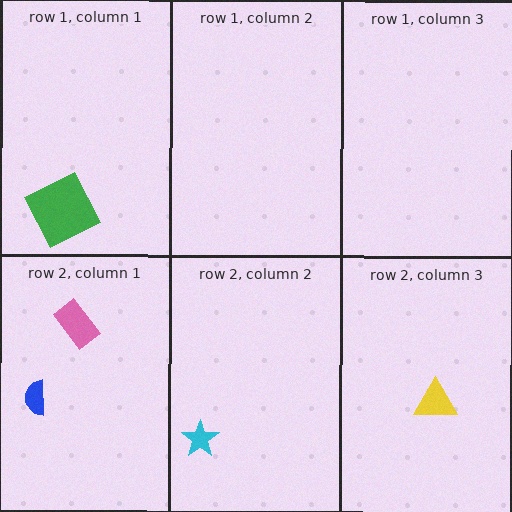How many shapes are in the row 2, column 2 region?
1.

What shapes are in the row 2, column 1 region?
The pink rectangle, the blue semicircle.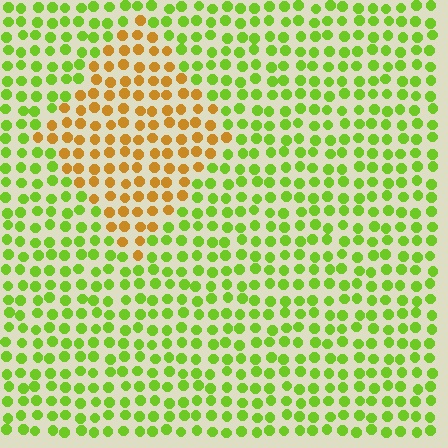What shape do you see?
I see a diamond.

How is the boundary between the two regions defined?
The boundary is defined purely by a slight shift in hue (about 56 degrees). Spacing, size, and orientation are identical on both sides.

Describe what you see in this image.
The image is filled with small lime elements in a uniform arrangement. A diamond-shaped region is visible where the elements are tinted to a slightly different hue, forming a subtle color boundary.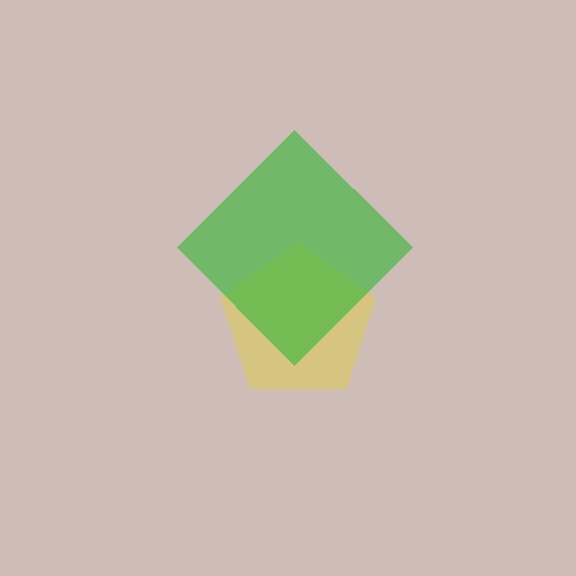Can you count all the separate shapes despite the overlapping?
Yes, there are 2 separate shapes.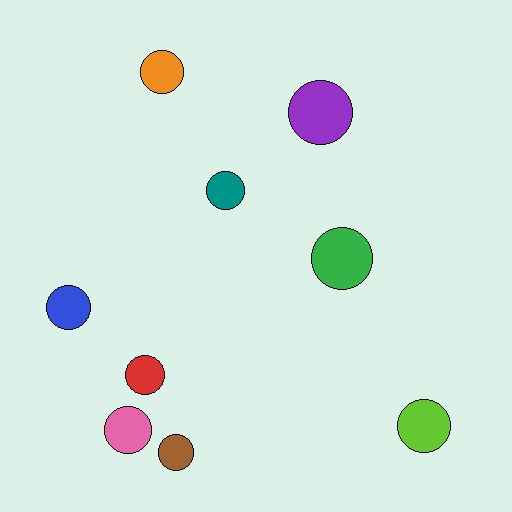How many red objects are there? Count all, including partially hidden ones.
There is 1 red object.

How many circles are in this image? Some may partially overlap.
There are 9 circles.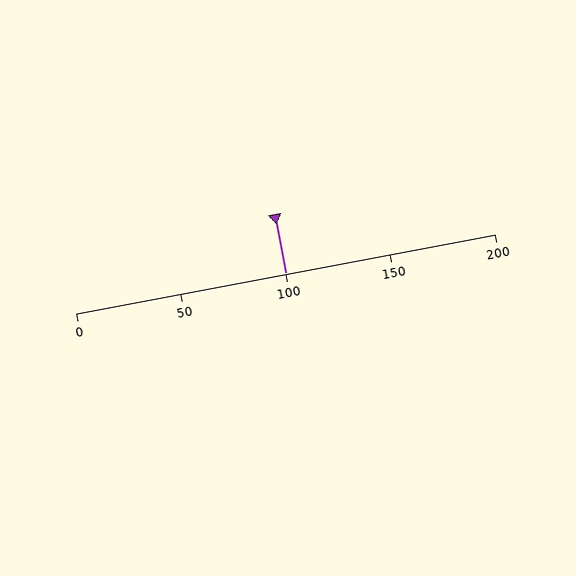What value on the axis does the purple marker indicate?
The marker indicates approximately 100.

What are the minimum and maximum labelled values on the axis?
The axis runs from 0 to 200.